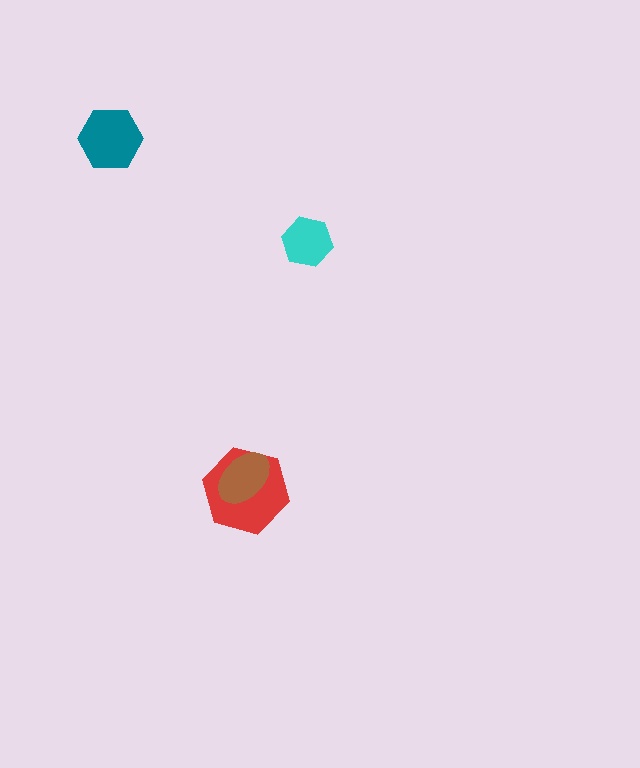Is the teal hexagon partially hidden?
No, no other shape covers it.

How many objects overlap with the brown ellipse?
1 object overlaps with the brown ellipse.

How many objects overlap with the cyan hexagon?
0 objects overlap with the cyan hexagon.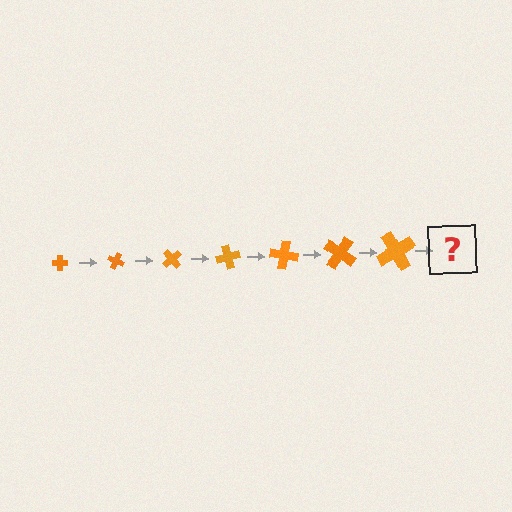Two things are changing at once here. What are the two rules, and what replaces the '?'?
The two rules are that the cross grows larger each step and it rotates 25 degrees each step. The '?' should be a cross, larger than the previous one and rotated 175 degrees from the start.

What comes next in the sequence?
The next element should be a cross, larger than the previous one and rotated 175 degrees from the start.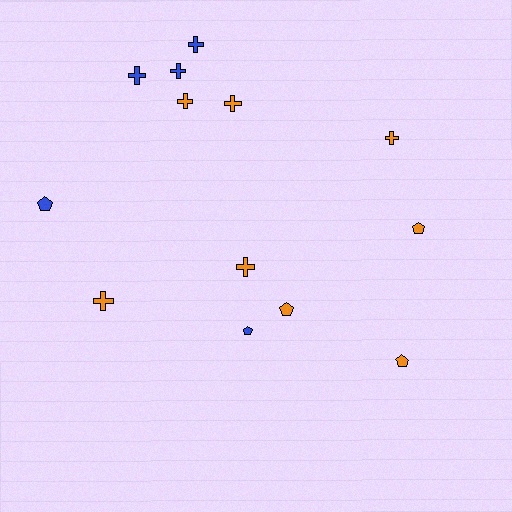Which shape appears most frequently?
Cross, with 8 objects.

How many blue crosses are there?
There are 3 blue crosses.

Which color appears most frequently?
Orange, with 8 objects.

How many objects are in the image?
There are 13 objects.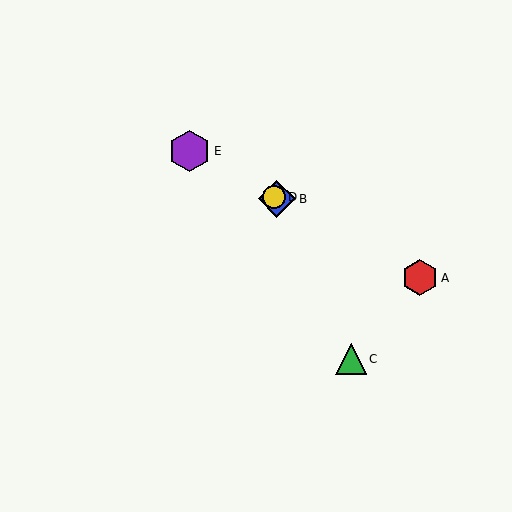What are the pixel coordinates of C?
Object C is at (351, 359).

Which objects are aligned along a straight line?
Objects A, B, D, E are aligned along a straight line.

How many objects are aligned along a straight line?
4 objects (A, B, D, E) are aligned along a straight line.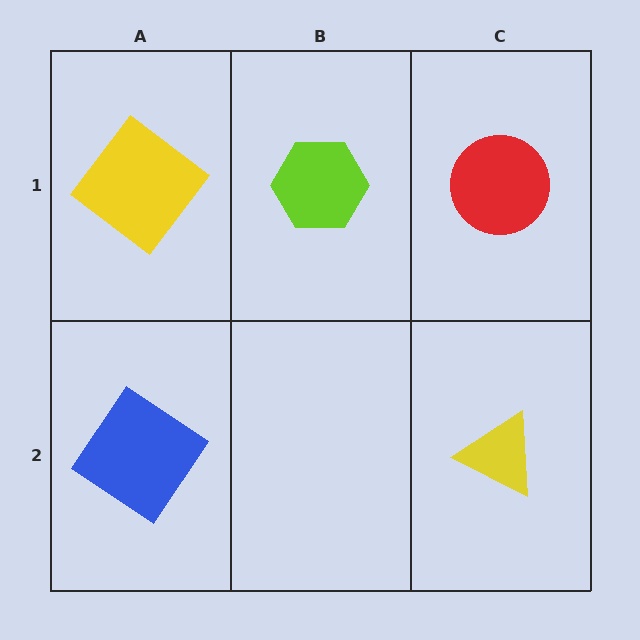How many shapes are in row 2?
2 shapes.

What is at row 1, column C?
A red circle.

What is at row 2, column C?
A yellow triangle.